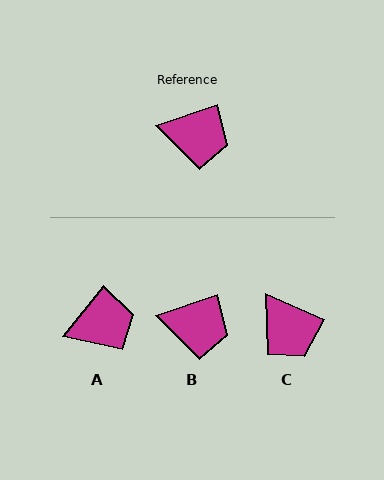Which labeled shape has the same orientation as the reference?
B.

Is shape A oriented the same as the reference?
No, it is off by about 32 degrees.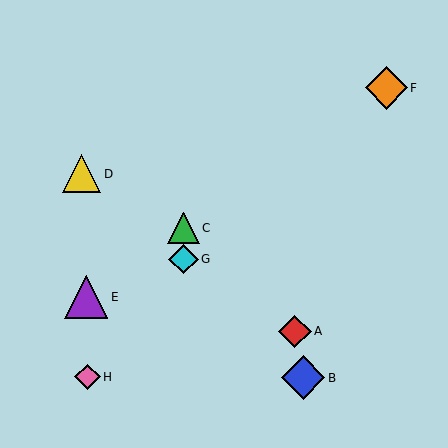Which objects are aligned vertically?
Objects C, G are aligned vertically.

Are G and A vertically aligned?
No, G is at x≈184 and A is at x≈295.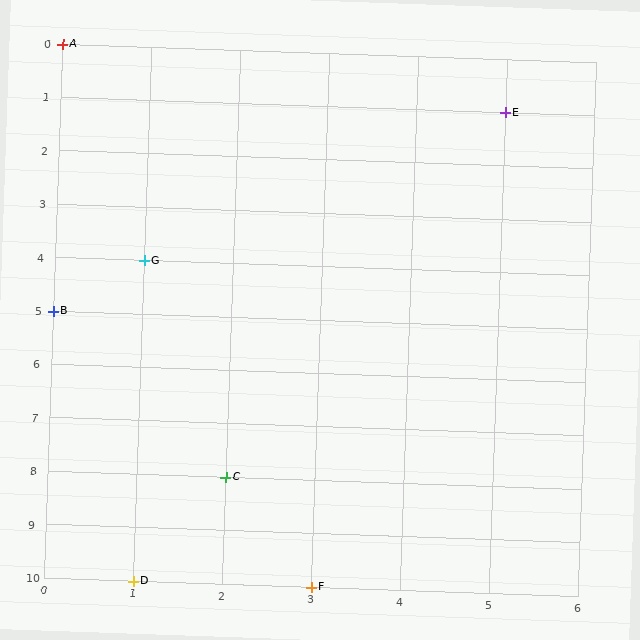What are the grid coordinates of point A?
Point A is at grid coordinates (0, 0).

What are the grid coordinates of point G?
Point G is at grid coordinates (1, 4).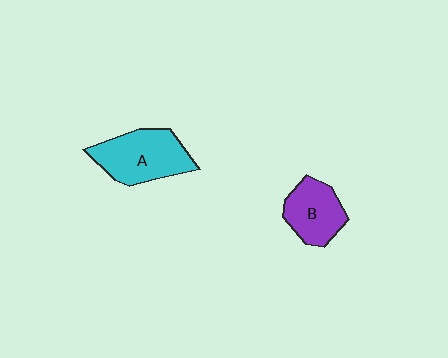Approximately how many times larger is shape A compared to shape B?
Approximately 1.4 times.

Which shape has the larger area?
Shape A (cyan).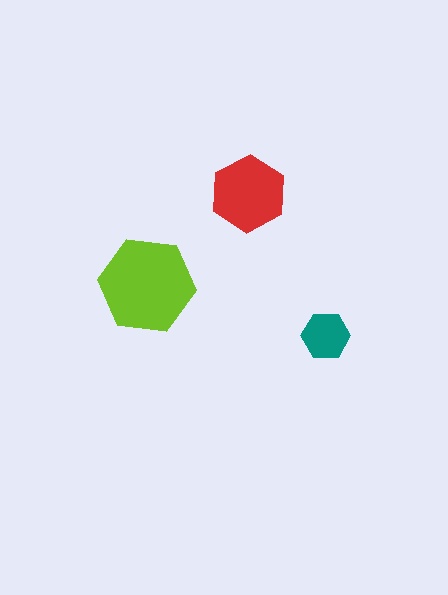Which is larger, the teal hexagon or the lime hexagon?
The lime one.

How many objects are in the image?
There are 3 objects in the image.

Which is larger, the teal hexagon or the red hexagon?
The red one.